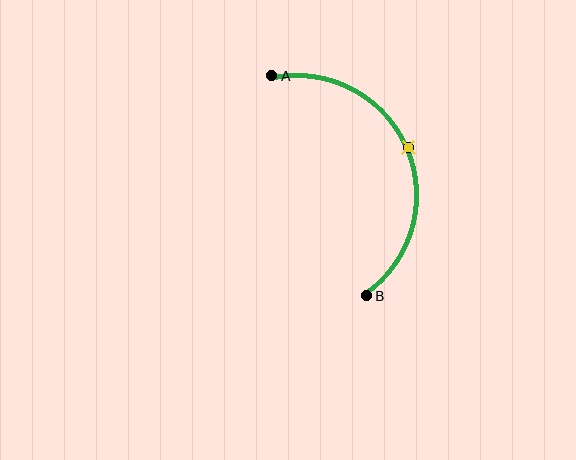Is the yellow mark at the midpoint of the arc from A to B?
Yes. The yellow mark lies on the arc at equal arc-length from both A and B — it is the arc midpoint.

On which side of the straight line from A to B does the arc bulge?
The arc bulges to the right of the straight line connecting A and B.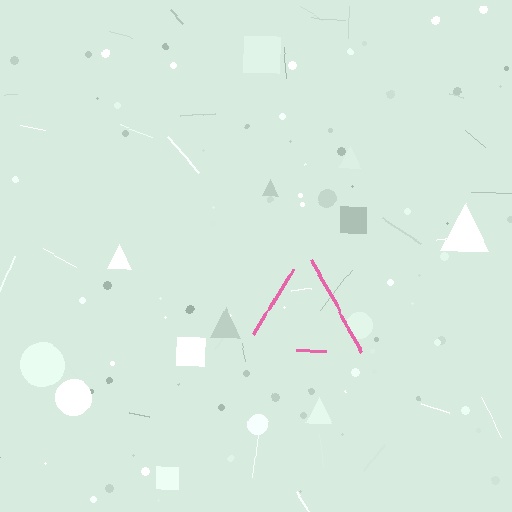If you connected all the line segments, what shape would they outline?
They would outline a triangle.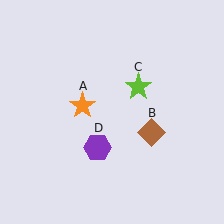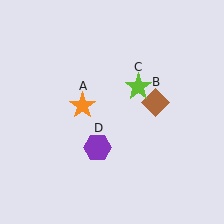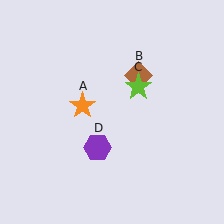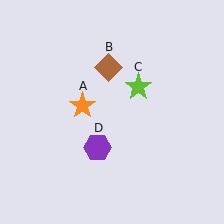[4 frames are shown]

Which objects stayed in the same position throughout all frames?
Orange star (object A) and lime star (object C) and purple hexagon (object D) remained stationary.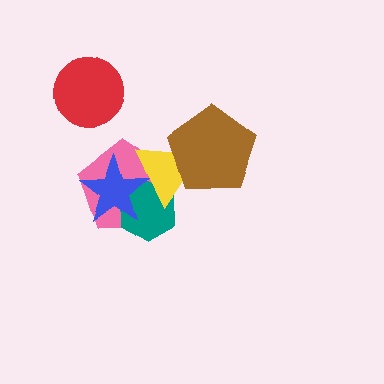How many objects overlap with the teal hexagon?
3 objects overlap with the teal hexagon.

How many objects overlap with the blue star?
3 objects overlap with the blue star.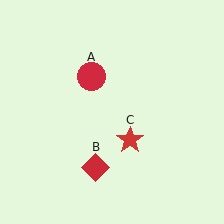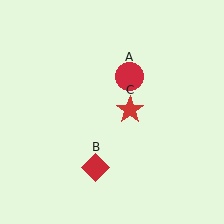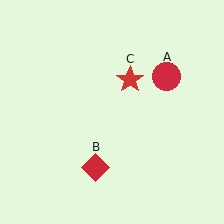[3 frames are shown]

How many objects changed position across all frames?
2 objects changed position: red circle (object A), red star (object C).